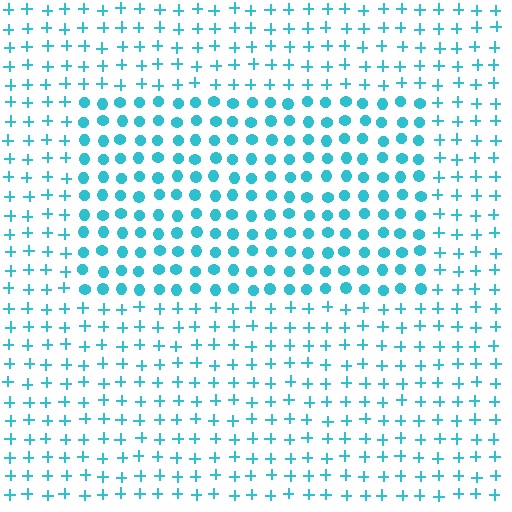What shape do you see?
I see a rectangle.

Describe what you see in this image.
The image is filled with small cyan elements arranged in a uniform grid. A rectangle-shaped region contains circles, while the surrounding area contains plus signs. The boundary is defined purely by the change in element shape.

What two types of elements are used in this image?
The image uses circles inside the rectangle region and plus signs outside it.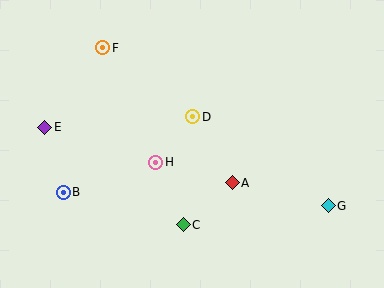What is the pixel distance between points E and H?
The distance between E and H is 116 pixels.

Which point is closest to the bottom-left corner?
Point B is closest to the bottom-left corner.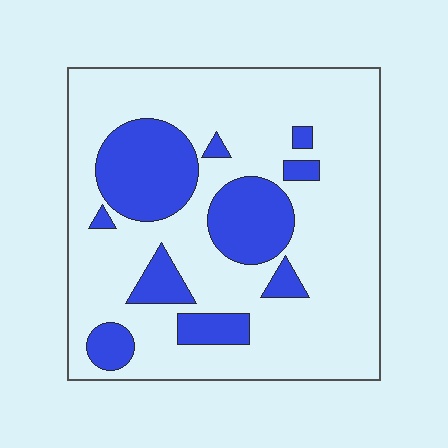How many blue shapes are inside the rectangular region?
10.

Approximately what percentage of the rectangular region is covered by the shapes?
Approximately 25%.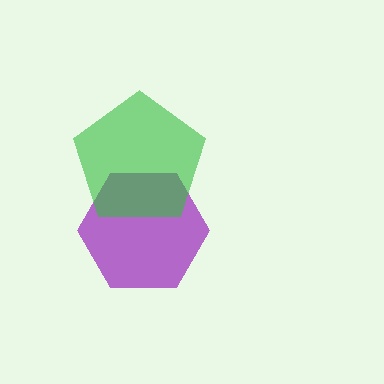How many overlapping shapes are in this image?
There are 2 overlapping shapes in the image.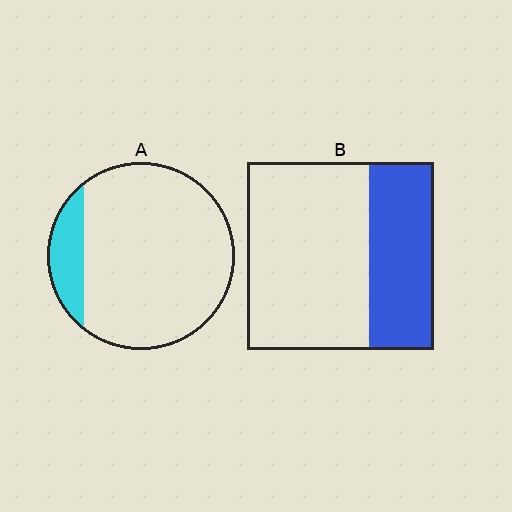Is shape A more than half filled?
No.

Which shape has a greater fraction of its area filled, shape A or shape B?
Shape B.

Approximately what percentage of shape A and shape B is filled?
A is approximately 15% and B is approximately 35%.